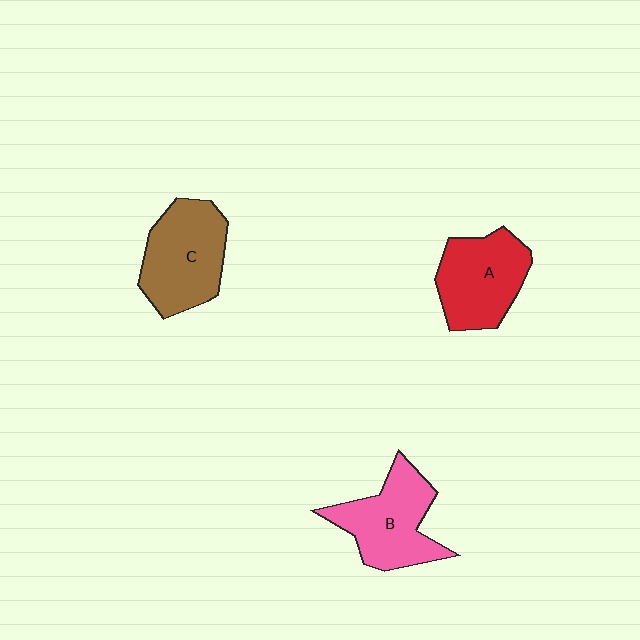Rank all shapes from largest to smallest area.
From largest to smallest: C (brown), B (pink), A (red).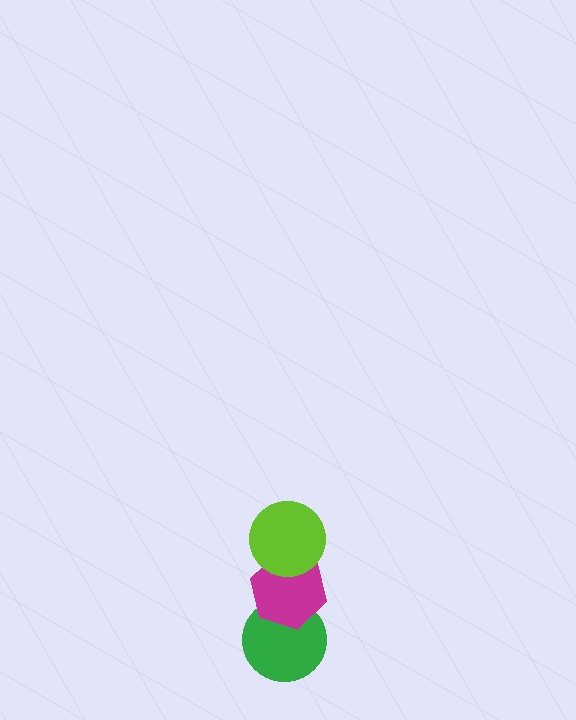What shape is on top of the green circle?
The magenta hexagon is on top of the green circle.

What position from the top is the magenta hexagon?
The magenta hexagon is 2nd from the top.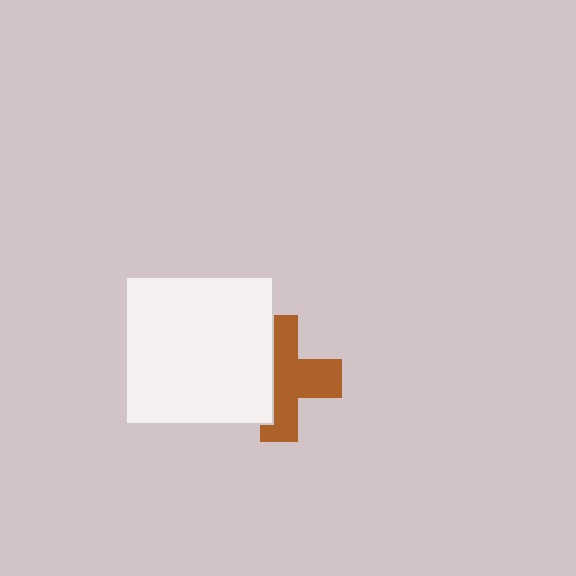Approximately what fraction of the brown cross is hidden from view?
Roughly 39% of the brown cross is hidden behind the white square.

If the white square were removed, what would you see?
You would see the complete brown cross.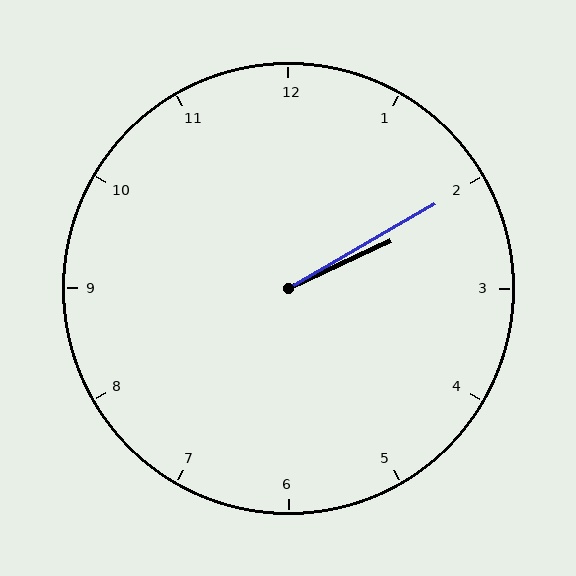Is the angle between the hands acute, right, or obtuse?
It is acute.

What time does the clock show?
2:10.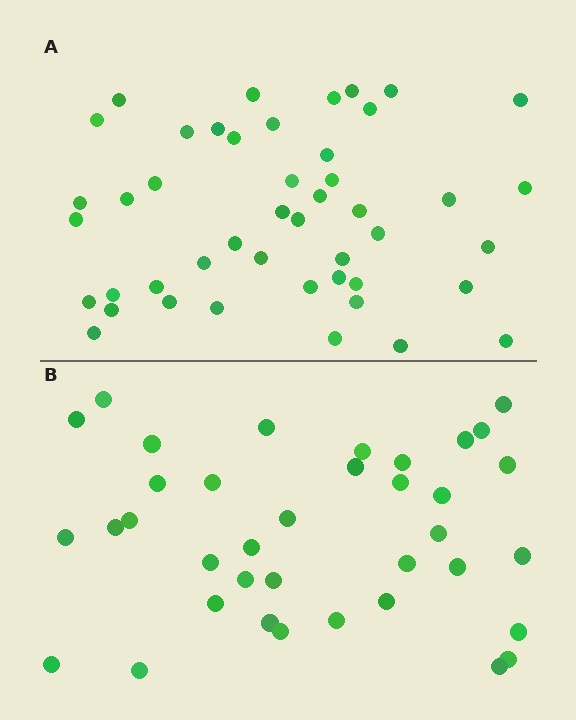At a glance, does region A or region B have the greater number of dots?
Region A (the top region) has more dots.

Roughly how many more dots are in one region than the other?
Region A has roughly 8 or so more dots than region B.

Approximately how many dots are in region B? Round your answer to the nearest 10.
About 40 dots. (The exact count is 37, which rounds to 40.)